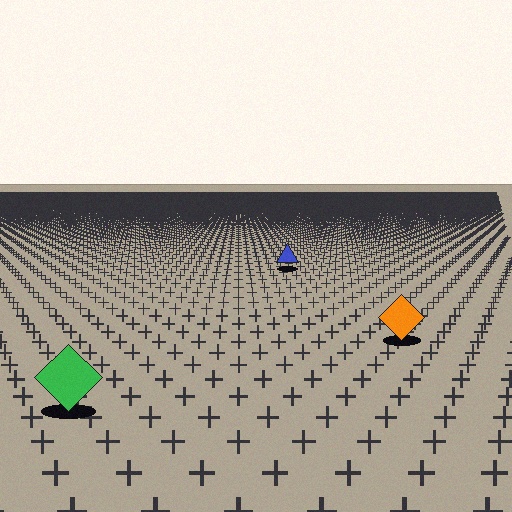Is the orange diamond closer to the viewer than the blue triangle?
Yes. The orange diamond is closer — you can tell from the texture gradient: the ground texture is coarser near it.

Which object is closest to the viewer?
The green diamond is closest. The texture marks near it are larger and more spread out.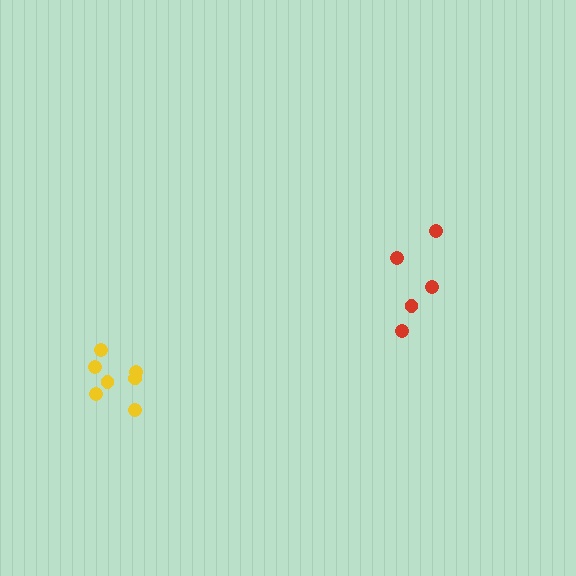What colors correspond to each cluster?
The clusters are colored: yellow, red.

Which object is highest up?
The red cluster is topmost.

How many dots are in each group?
Group 1: 7 dots, Group 2: 5 dots (12 total).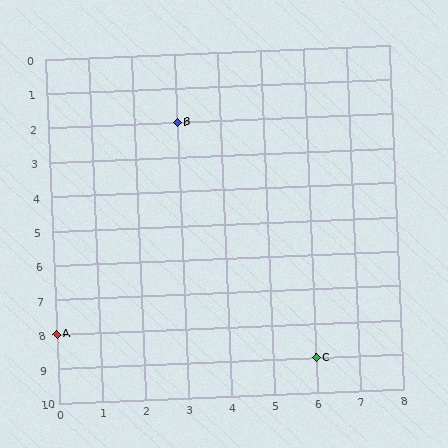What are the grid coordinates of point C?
Point C is at grid coordinates (6, 9).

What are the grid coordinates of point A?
Point A is at grid coordinates (0, 8).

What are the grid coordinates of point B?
Point B is at grid coordinates (3, 2).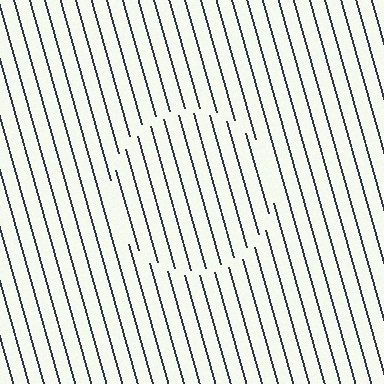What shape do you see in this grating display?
An illusory circle. The interior of the shape contains the same grating, shifted by half a period — the contour is defined by the phase discontinuity where line-ends from the inner and outer gratings abut.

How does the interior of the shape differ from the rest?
The interior of the shape contains the same grating, shifted by half a period — the contour is defined by the phase discontinuity where line-ends from the inner and outer gratings abut.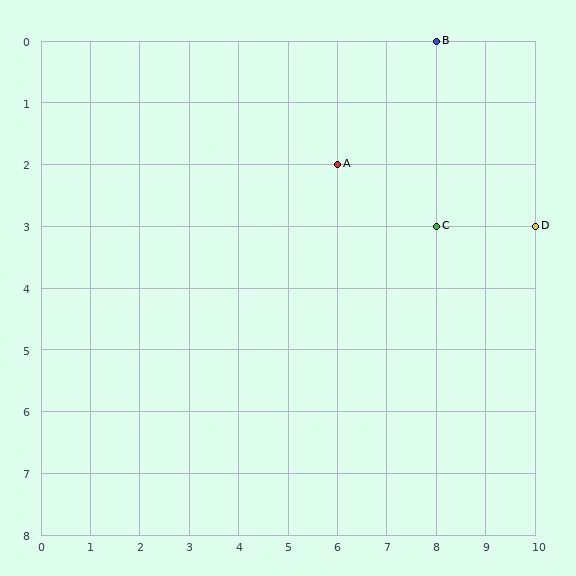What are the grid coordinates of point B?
Point B is at grid coordinates (8, 0).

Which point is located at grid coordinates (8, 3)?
Point C is at (8, 3).